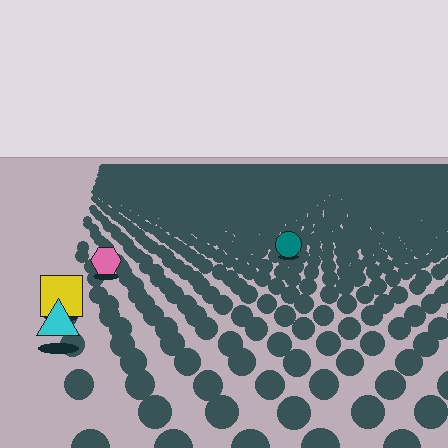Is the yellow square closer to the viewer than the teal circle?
Yes. The yellow square is closer — you can tell from the texture gradient: the ground texture is coarser near it.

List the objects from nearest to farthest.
From nearest to farthest: the cyan triangle, the yellow square, the pink hexagon, the teal circle.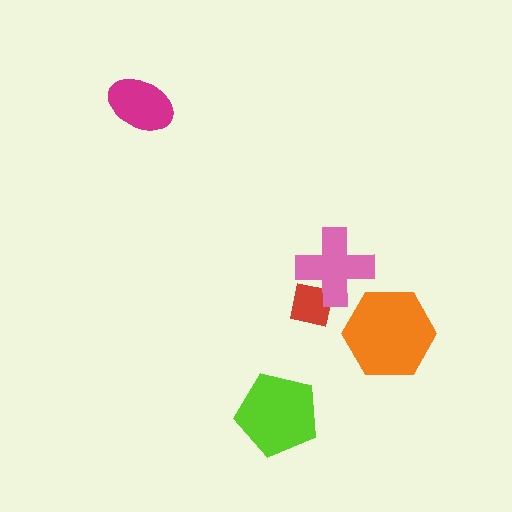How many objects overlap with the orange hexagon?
0 objects overlap with the orange hexagon.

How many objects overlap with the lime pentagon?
0 objects overlap with the lime pentagon.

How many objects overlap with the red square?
1 object overlaps with the red square.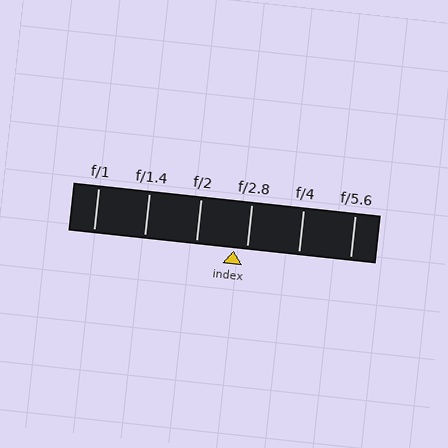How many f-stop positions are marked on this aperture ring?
There are 6 f-stop positions marked.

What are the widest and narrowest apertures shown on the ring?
The widest aperture shown is f/1 and the narrowest is f/5.6.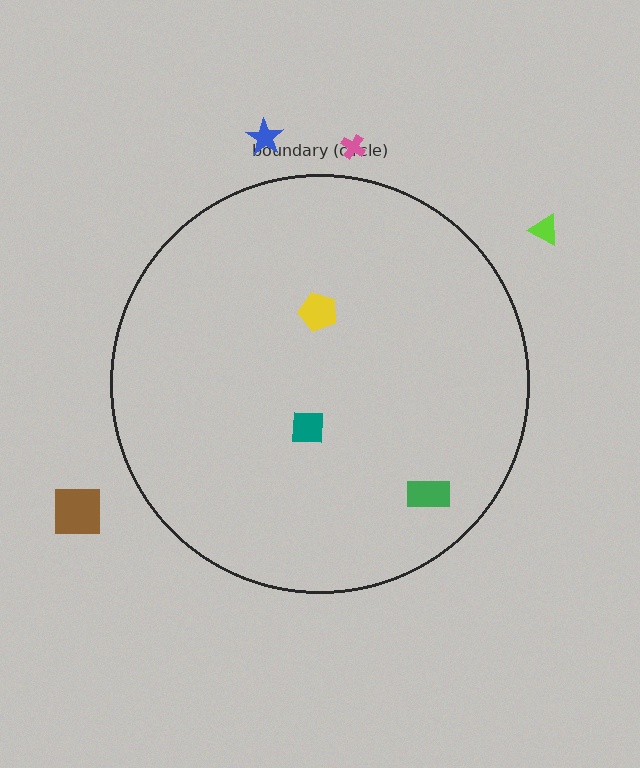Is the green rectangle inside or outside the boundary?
Inside.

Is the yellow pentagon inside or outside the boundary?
Inside.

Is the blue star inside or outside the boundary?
Outside.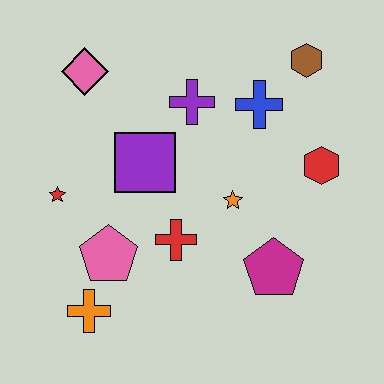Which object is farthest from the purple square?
The brown hexagon is farthest from the purple square.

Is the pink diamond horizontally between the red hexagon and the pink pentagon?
No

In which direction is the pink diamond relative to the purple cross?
The pink diamond is to the left of the purple cross.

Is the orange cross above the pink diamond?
No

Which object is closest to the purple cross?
The blue cross is closest to the purple cross.